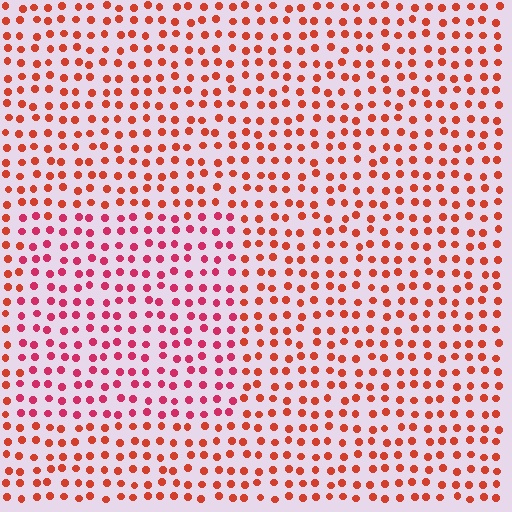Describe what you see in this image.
The image is filled with small red elements in a uniform arrangement. A rectangle-shaped region is visible where the elements are tinted to a slightly different hue, forming a subtle color boundary.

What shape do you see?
I see a rectangle.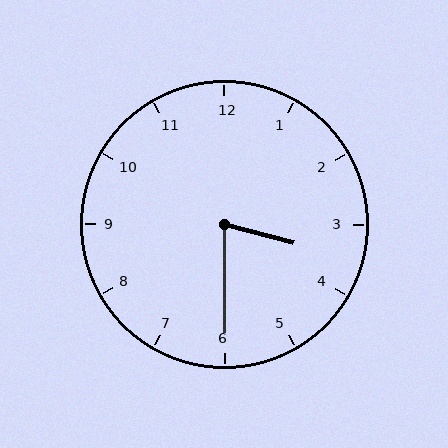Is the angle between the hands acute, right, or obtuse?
It is acute.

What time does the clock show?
3:30.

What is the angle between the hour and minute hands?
Approximately 75 degrees.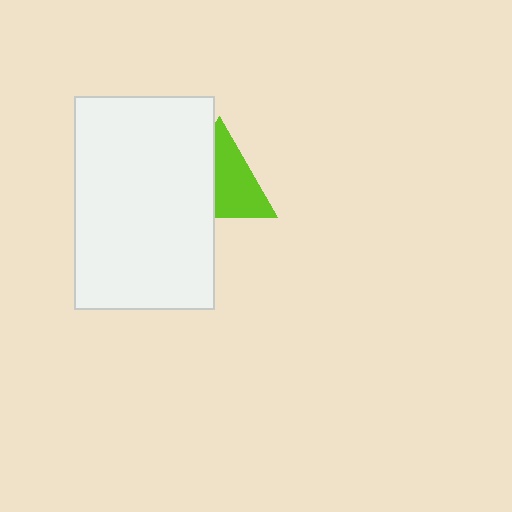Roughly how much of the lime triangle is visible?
About half of it is visible (roughly 56%).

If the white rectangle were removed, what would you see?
You would see the complete lime triangle.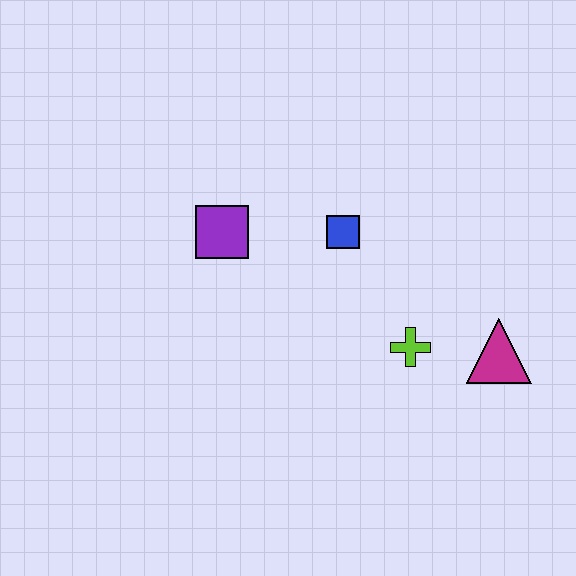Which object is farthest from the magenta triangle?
The purple square is farthest from the magenta triangle.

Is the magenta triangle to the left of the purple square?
No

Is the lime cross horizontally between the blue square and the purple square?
No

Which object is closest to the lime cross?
The magenta triangle is closest to the lime cross.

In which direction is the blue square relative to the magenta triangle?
The blue square is to the left of the magenta triangle.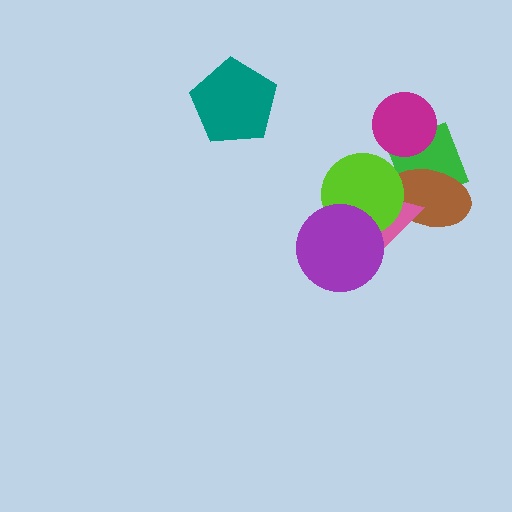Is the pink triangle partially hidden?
Yes, it is partially covered by another shape.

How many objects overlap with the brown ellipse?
3 objects overlap with the brown ellipse.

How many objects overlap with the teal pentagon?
0 objects overlap with the teal pentagon.